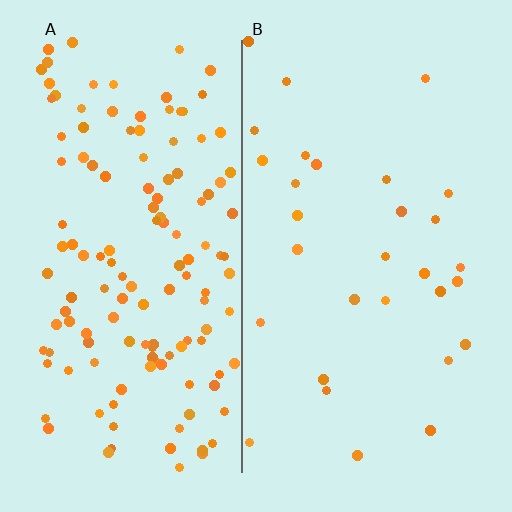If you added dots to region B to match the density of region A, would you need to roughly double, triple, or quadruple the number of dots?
Approximately quadruple.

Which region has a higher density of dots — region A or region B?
A (the left).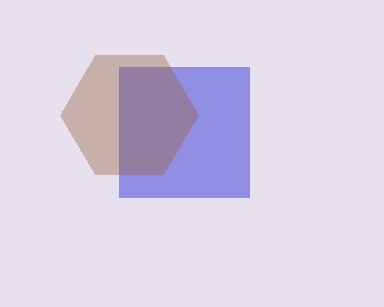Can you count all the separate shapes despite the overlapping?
Yes, there are 2 separate shapes.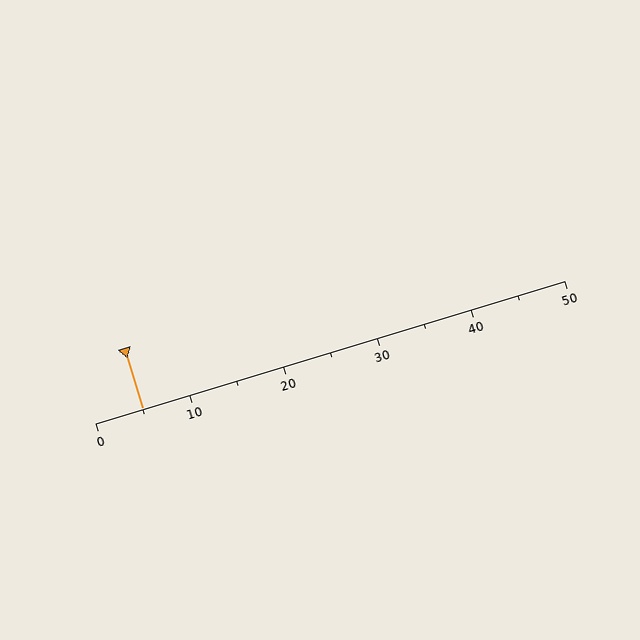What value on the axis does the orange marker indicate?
The marker indicates approximately 5.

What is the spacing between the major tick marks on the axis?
The major ticks are spaced 10 apart.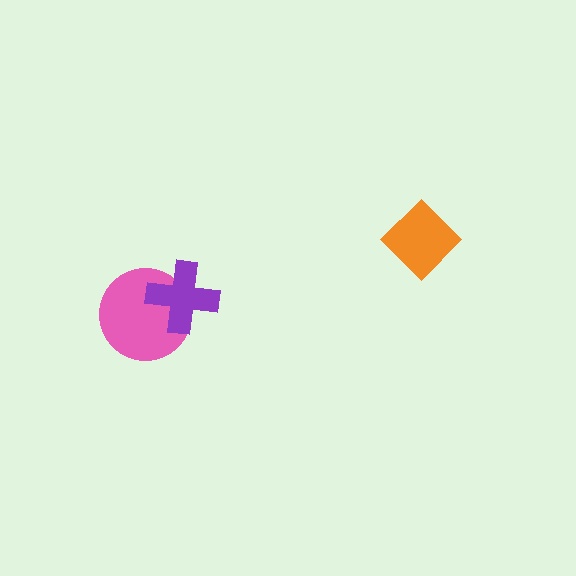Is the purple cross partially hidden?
No, no other shape covers it.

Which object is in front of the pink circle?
The purple cross is in front of the pink circle.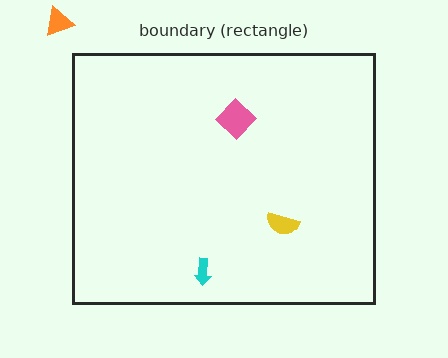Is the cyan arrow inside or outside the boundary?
Inside.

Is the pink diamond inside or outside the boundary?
Inside.